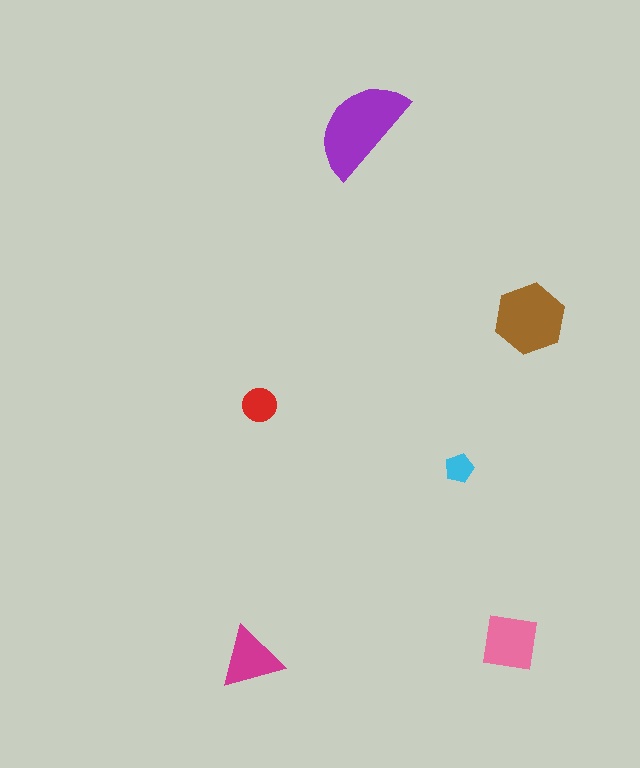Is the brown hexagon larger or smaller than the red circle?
Larger.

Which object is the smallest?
The cyan pentagon.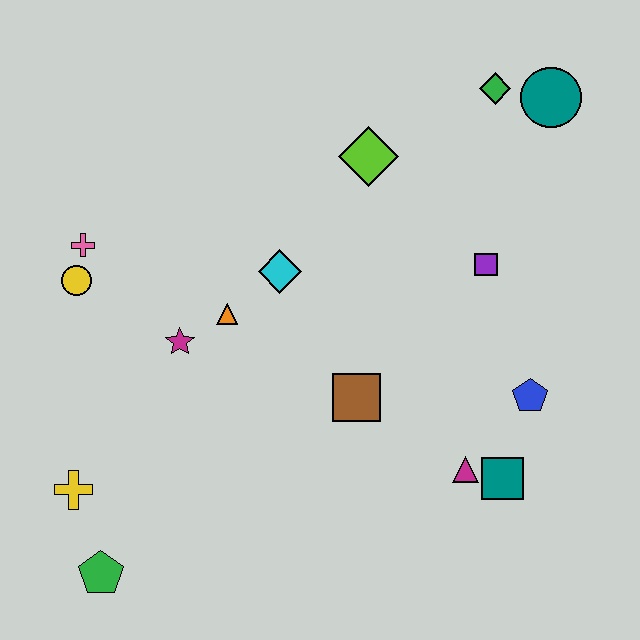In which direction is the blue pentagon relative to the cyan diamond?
The blue pentagon is to the right of the cyan diamond.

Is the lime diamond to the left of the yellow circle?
No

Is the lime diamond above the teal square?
Yes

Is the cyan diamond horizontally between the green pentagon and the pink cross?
No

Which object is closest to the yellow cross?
The green pentagon is closest to the yellow cross.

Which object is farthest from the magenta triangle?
The pink cross is farthest from the magenta triangle.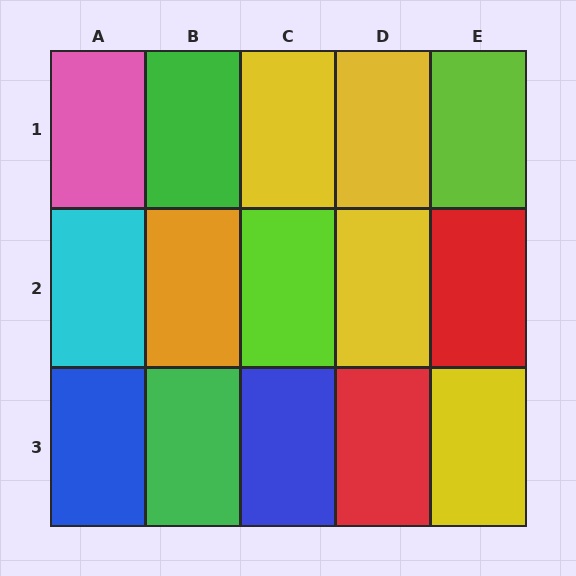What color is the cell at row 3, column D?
Red.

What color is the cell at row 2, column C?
Lime.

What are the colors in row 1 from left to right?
Pink, green, yellow, yellow, lime.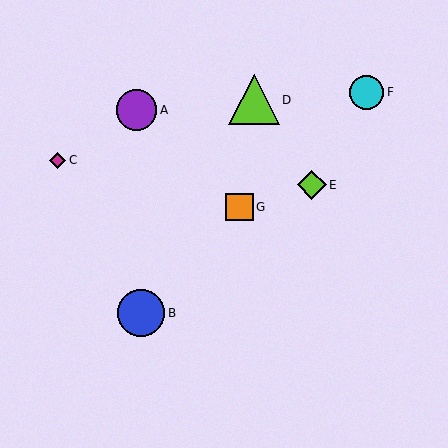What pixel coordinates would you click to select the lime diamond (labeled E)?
Click at (312, 185) to select the lime diamond E.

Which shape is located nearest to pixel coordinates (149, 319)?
The blue circle (labeled B) at (141, 313) is nearest to that location.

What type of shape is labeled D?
Shape D is a lime triangle.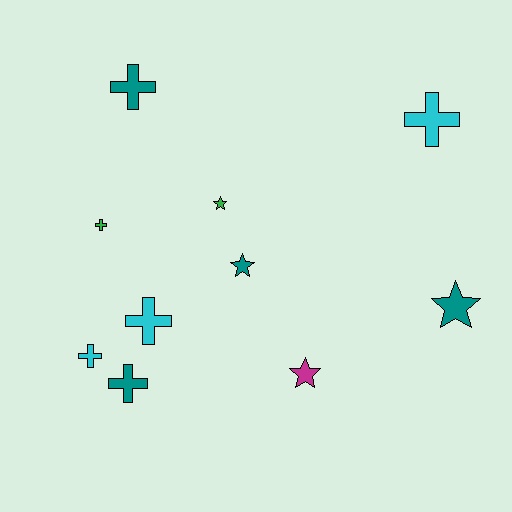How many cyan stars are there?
There are no cyan stars.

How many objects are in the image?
There are 10 objects.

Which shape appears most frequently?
Cross, with 6 objects.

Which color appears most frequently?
Teal, with 4 objects.